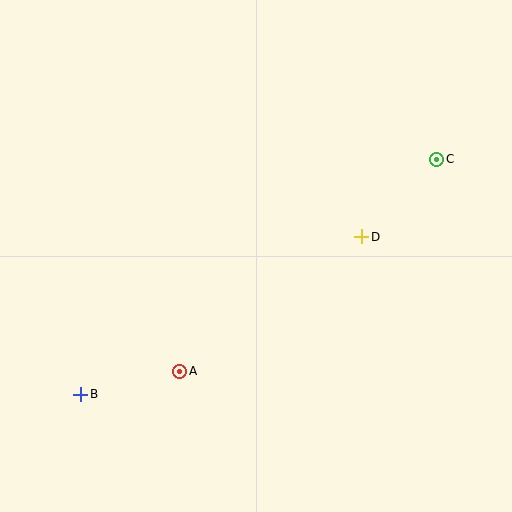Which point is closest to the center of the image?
Point D at (362, 237) is closest to the center.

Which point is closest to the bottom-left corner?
Point B is closest to the bottom-left corner.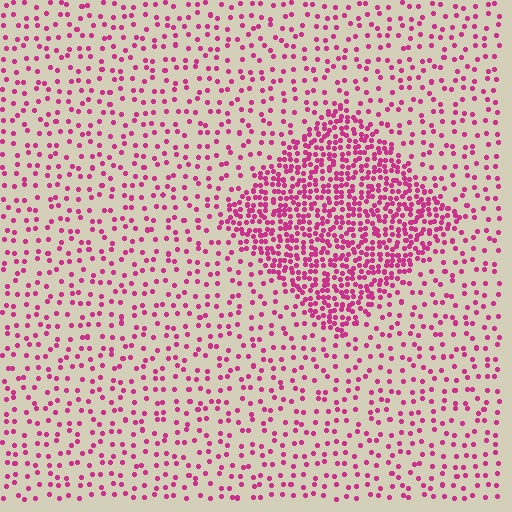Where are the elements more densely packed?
The elements are more densely packed inside the diamond boundary.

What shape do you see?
I see a diamond.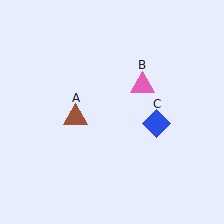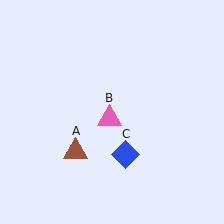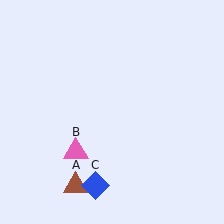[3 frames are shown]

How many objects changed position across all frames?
3 objects changed position: brown triangle (object A), pink triangle (object B), blue diamond (object C).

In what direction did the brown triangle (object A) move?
The brown triangle (object A) moved down.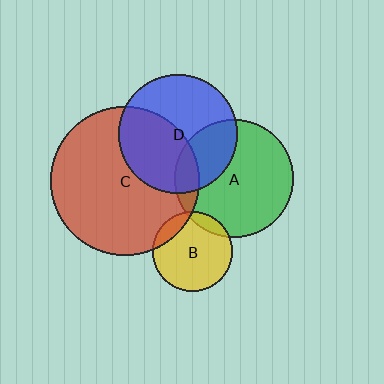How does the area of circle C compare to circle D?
Approximately 1.6 times.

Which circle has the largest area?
Circle C (red).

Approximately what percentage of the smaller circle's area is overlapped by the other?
Approximately 10%.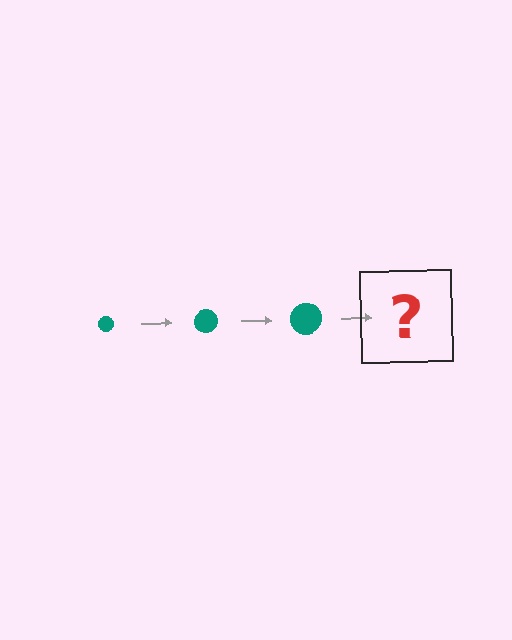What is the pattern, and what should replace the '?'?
The pattern is that the circle gets progressively larger each step. The '?' should be a teal circle, larger than the previous one.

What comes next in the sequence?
The next element should be a teal circle, larger than the previous one.